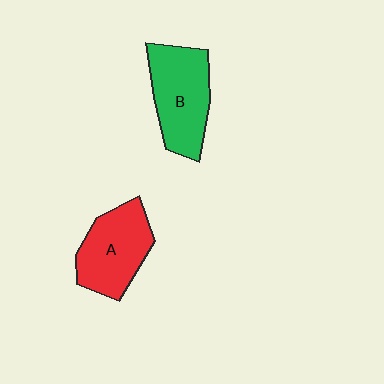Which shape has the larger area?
Shape B (green).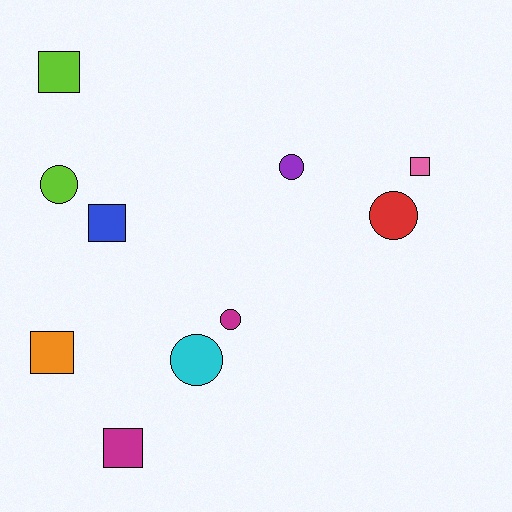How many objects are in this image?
There are 10 objects.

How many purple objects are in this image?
There is 1 purple object.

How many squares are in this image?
There are 5 squares.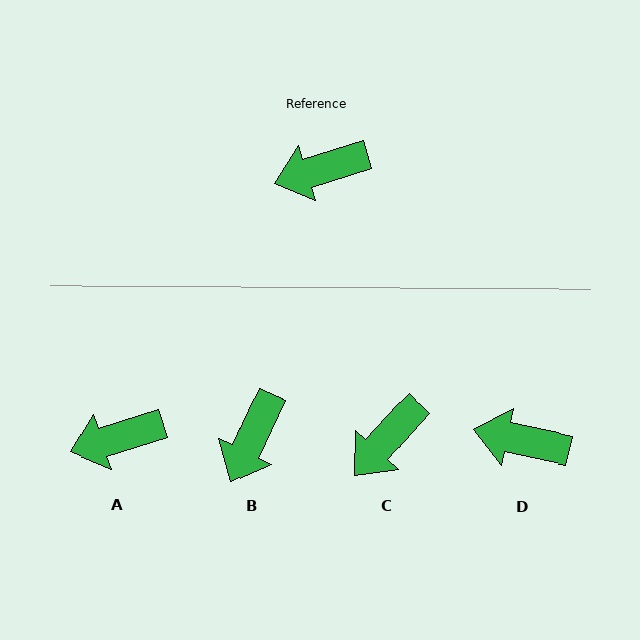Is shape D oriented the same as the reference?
No, it is off by about 29 degrees.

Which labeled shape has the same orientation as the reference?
A.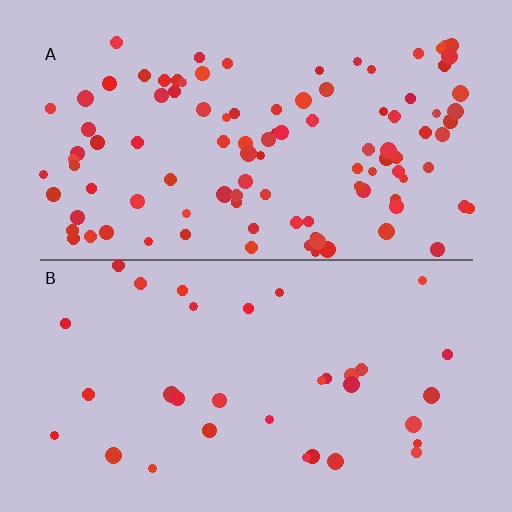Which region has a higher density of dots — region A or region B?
A (the top).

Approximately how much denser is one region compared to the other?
Approximately 3.1× — region A over region B.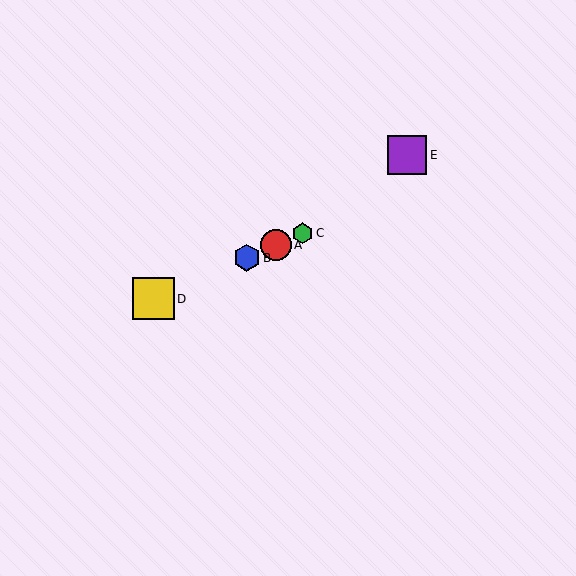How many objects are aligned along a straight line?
4 objects (A, B, C, D) are aligned along a straight line.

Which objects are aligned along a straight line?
Objects A, B, C, D are aligned along a straight line.